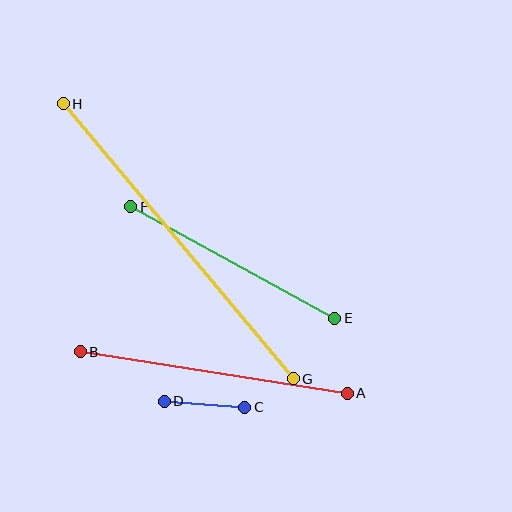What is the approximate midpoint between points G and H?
The midpoint is at approximately (178, 241) pixels.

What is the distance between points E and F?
The distance is approximately 233 pixels.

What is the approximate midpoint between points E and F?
The midpoint is at approximately (233, 263) pixels.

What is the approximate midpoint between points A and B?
The midpoint is at approximately (214, 373) pixels.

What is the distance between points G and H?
The distance is approximately 358 pixels.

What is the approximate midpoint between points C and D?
The midpoint is at approximately (205, 404) pixels.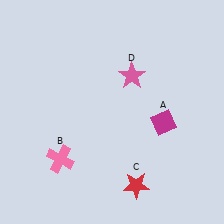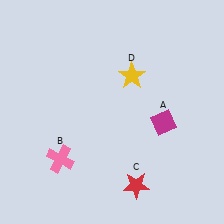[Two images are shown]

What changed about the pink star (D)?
In Image 1, D is pink. In Image 2, it changed to yellow.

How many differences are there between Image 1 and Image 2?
There is 1 difference between the two images.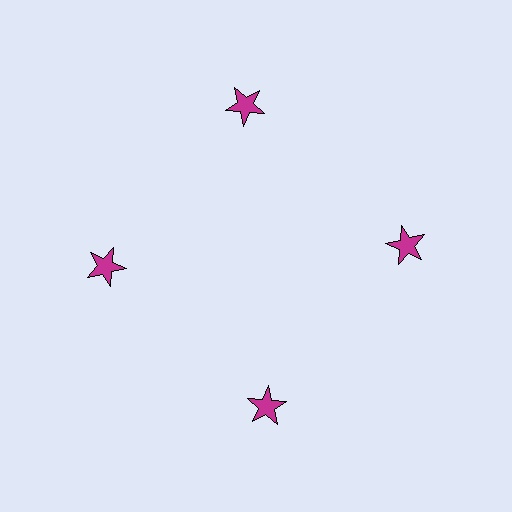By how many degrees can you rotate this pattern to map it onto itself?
The pattern maps onto itself every 90 degrees of rotation.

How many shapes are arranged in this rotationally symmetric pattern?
There are 4 shapes, arranged in 4 groups of 1.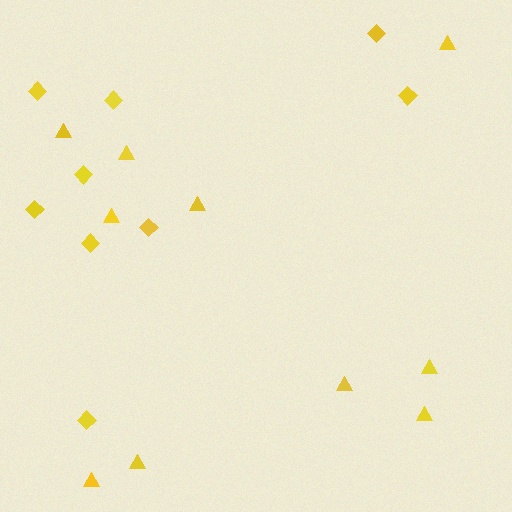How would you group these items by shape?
There are 2 groups: one group of diamonds (9) and one group of triangles (10).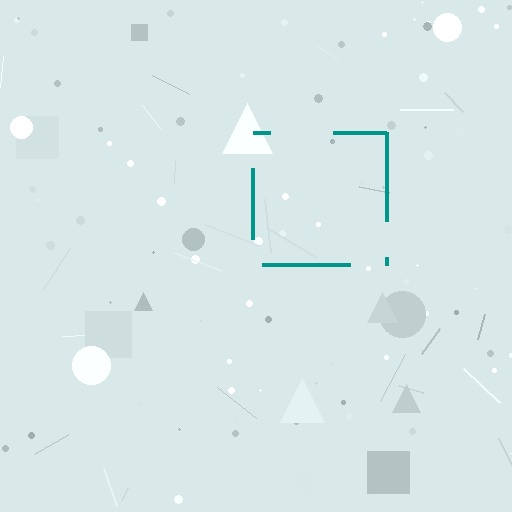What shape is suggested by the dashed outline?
The dashed outline suggests a square.